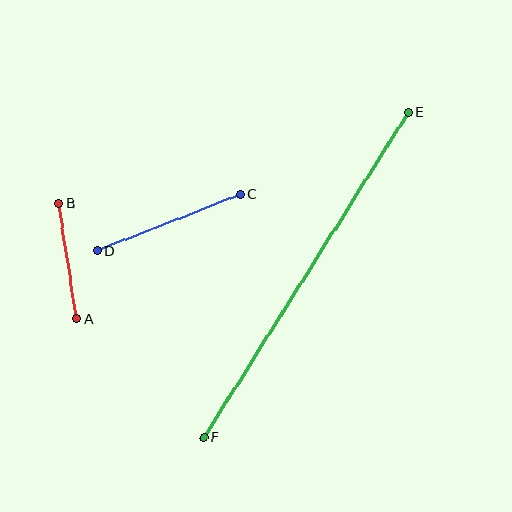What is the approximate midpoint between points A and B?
The midpoint is at approximately (68, 261) pixels.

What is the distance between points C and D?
The distance is approximately 154 pixels.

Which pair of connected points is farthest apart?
Points E and F are farthest apart.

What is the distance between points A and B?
The distance is approximately 117 pixels.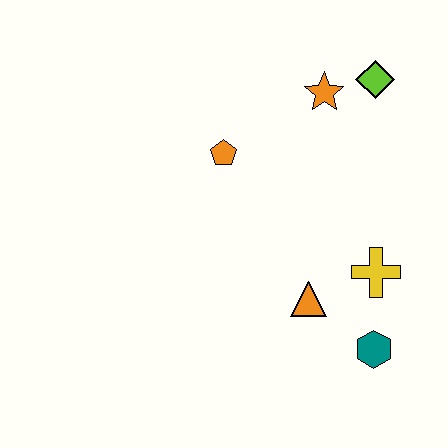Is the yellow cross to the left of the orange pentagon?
No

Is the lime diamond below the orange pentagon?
No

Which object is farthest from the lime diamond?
The teal hexagon is farthest from the lime diamond.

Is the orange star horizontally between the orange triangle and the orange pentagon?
No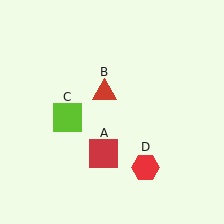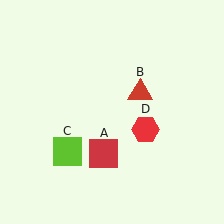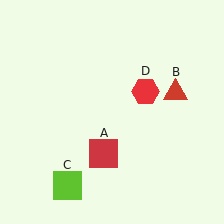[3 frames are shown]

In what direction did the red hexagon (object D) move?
The red hexagon (object D) moved up.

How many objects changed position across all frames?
3 objects changed position: red triangle (object B), lime square (object C), red hexagon (object D).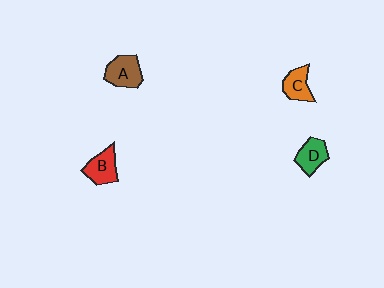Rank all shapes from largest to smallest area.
From largest to smallest: A (brown), B (red), D (green), C (orange).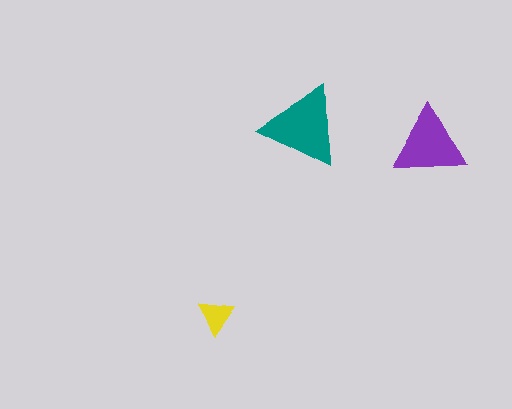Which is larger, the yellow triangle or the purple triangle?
The purple one.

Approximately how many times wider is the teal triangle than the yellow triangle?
About 2 times wider.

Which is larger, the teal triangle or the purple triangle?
The teal one.